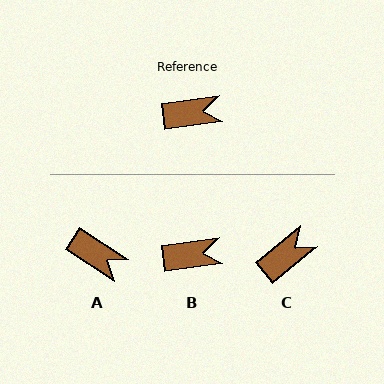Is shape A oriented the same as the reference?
No, it is off by about 40 degrees.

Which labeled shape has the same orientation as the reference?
B.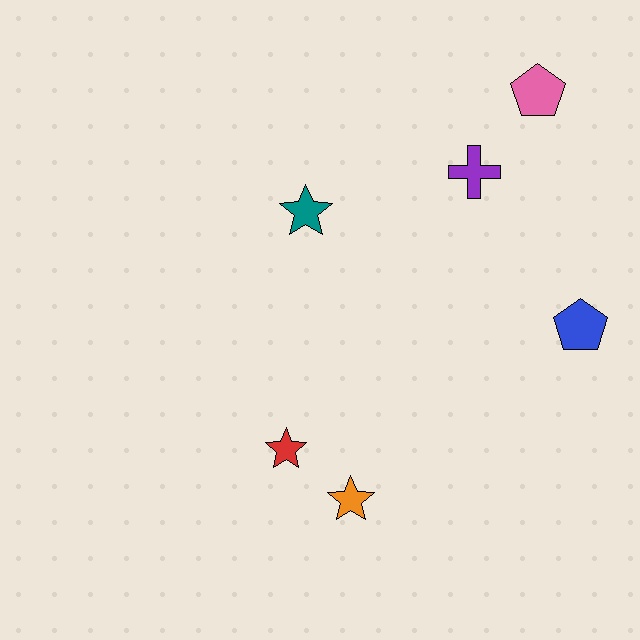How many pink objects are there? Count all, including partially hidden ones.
There is 1 pink object.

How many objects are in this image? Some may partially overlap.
There are 6 objects.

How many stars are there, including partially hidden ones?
There are 3 stars.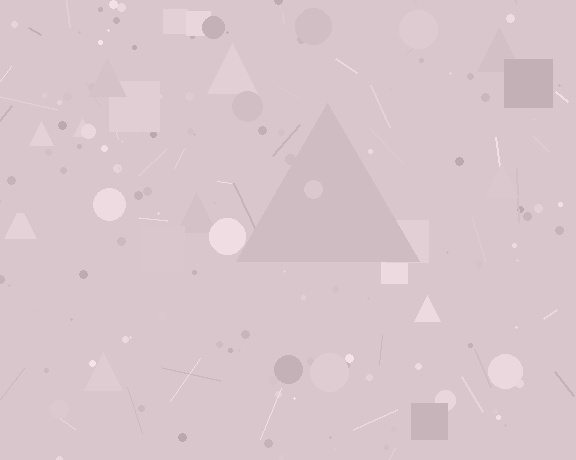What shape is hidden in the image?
A triangle is hidden in the image.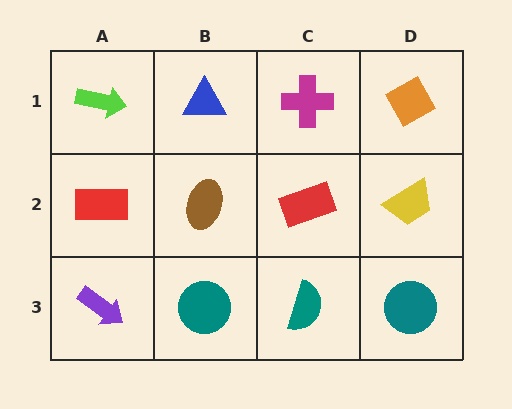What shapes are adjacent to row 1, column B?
A brown ellipse (row 2, column B), a lime arrow (row 1, column A), a magenta cross (row 1, column C).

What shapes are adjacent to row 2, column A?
A lime arrow (row 1, column A), a purple arrow (row 3, column A), a brown ellipse (row 2, column B).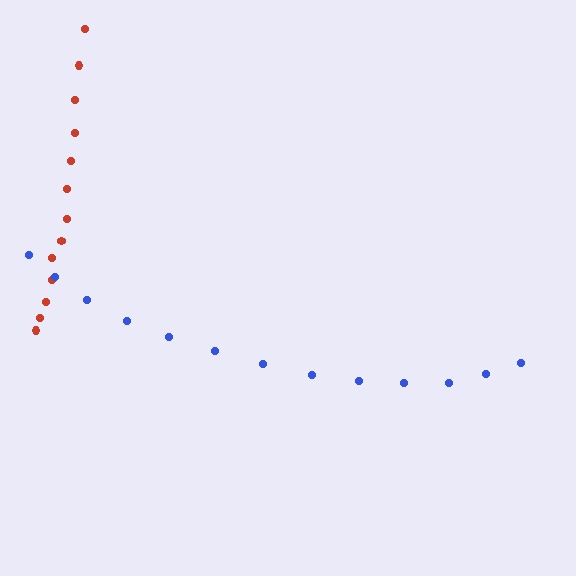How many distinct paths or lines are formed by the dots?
There are 2 distinct paths.